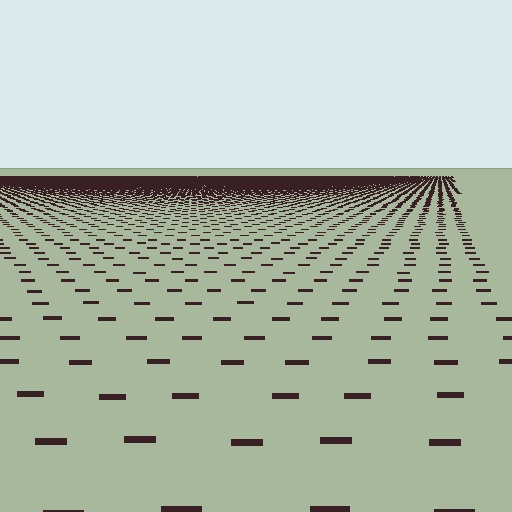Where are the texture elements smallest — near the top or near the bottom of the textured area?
Near the top.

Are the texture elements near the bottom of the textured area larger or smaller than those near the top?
Larger. Near the bottom, elements are closer to the viewer and appear at a bigger on-screen size.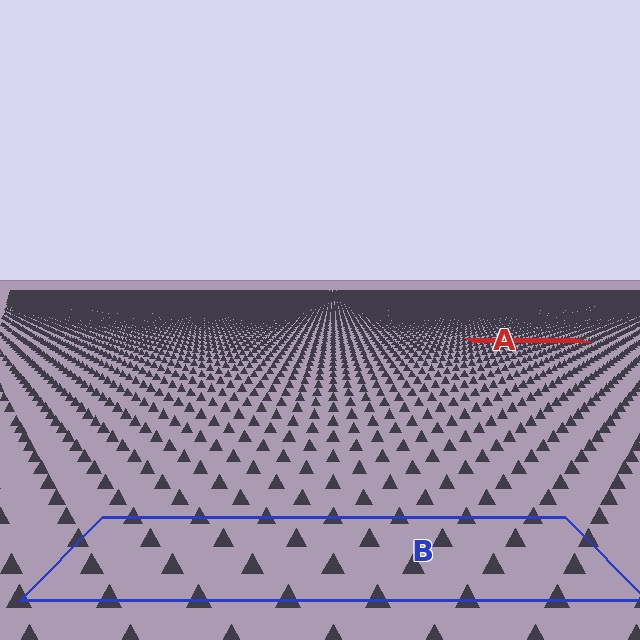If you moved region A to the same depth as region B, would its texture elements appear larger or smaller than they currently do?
They would appear larger. At a closer depth, the same texture elements are projected at a bigger on-screen size.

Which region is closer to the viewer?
Region B is closer. The texture elements there are larger and more spread out.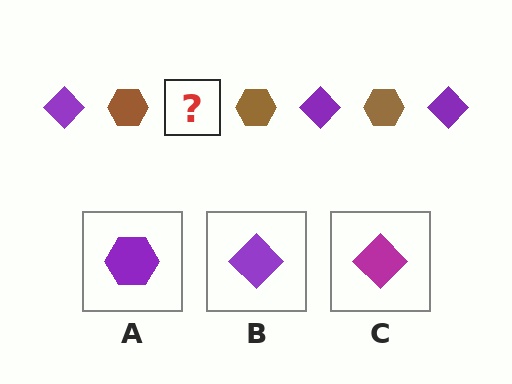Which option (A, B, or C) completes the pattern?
B.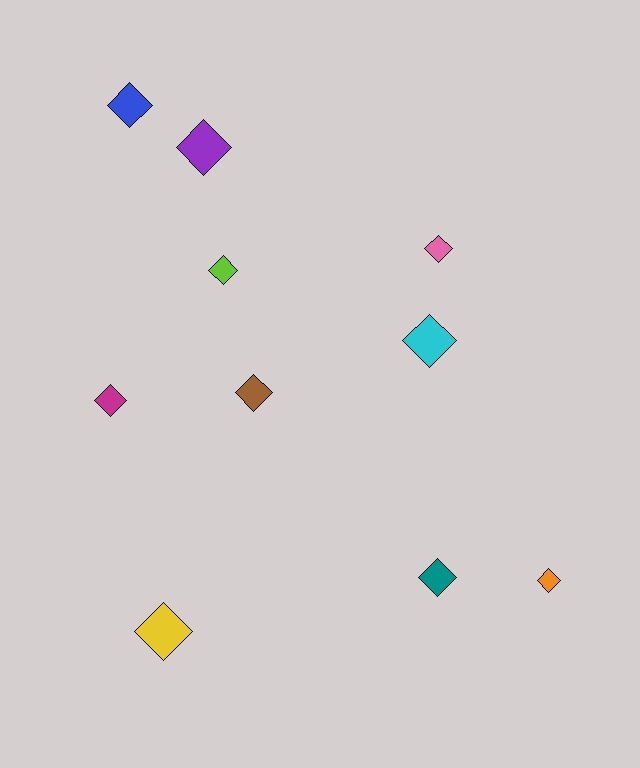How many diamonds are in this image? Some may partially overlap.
There are 10 diamonds.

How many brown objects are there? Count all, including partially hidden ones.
There is 1 brown object.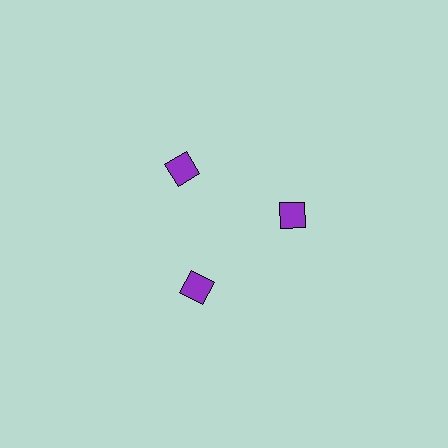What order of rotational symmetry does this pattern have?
This pattern has 3-fold rotational symmetry.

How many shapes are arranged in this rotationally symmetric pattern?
There are 3 shapes, arranged in 3 groups of 1.